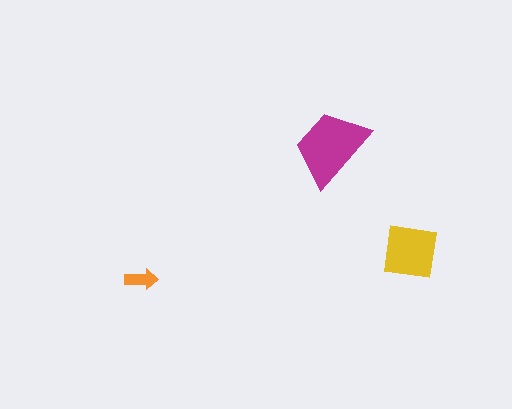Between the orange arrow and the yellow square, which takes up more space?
The yellow square.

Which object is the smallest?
The orange arrow.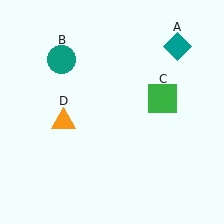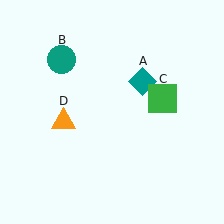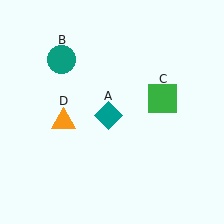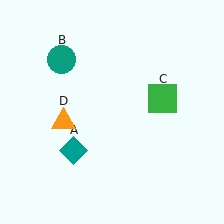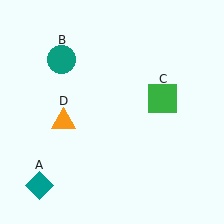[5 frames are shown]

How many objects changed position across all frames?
1 object changed position: teal diamond (object A).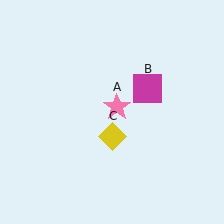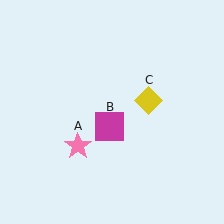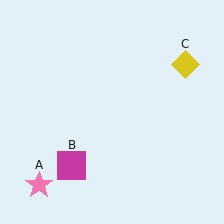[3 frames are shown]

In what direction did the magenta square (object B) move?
The magenta square (object B) moved down and to the left.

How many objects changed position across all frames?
3 objects changed position: pink star (object A), magenta square (object B), yellow diamond (object C).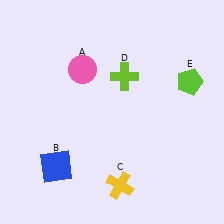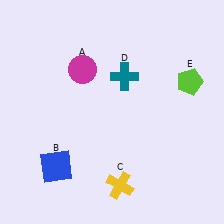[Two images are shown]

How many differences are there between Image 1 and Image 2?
There are 2 differences between the two images.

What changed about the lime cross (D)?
In Image 1, D is lime. In Image 2, it changed to teal.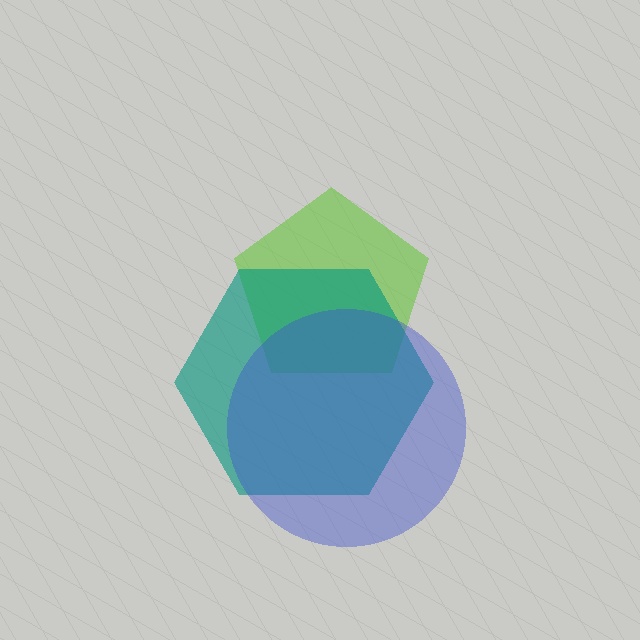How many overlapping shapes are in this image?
There are 3 overlapping shapes in the image.